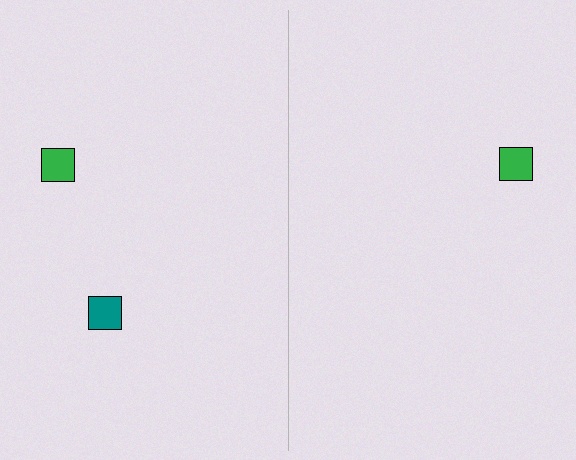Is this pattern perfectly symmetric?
No, the pattern is not perfectly symmetric. A teal square is missing from the right side.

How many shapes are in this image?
There are 3 shapes in this image.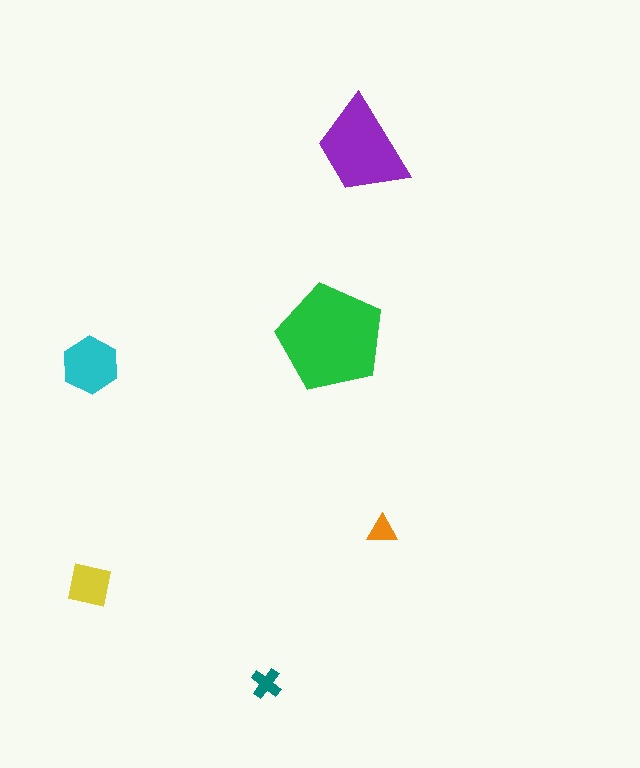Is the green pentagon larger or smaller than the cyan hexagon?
Larger.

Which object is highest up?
The purple trapezoid is topmost.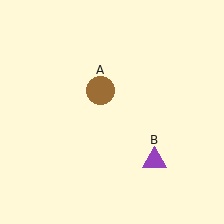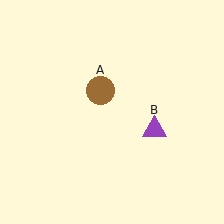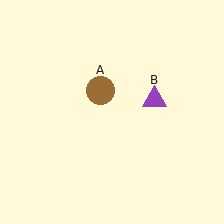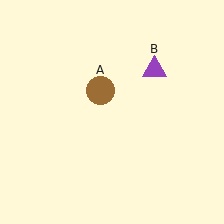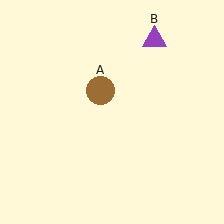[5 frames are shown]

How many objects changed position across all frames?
1 object changed position: purple triangle (object B).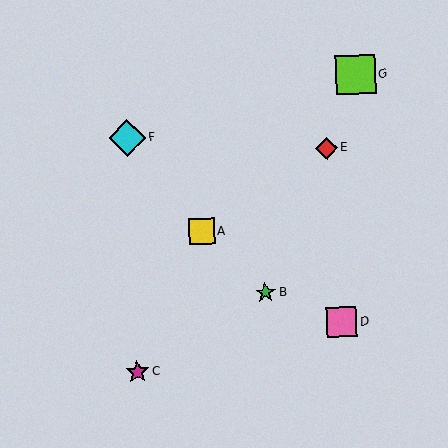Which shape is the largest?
The lime square (labeled G) is the largest.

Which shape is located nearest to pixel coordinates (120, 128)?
The cyan diamond (labeled F) at (127, 138) is nearest to that location.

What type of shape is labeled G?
Shape G is a lime square.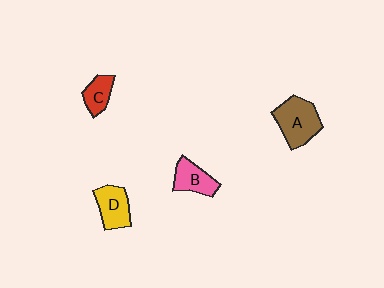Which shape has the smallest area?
Shape C (red).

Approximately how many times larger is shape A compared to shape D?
Approximately 1.4 times.